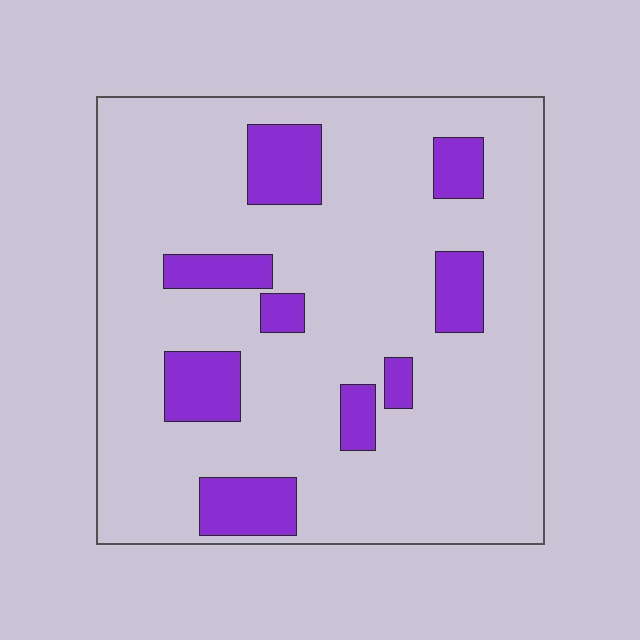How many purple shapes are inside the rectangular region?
9.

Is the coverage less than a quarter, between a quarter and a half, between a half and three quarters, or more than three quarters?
Less than a quarter.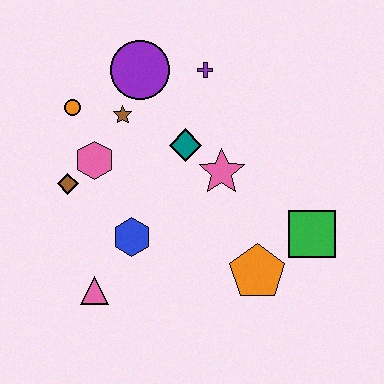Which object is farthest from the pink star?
The pink triangle is farthest from the pink star.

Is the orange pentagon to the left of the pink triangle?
No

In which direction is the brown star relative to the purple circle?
The brown star is below the purple circle.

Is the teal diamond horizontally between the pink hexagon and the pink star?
Yes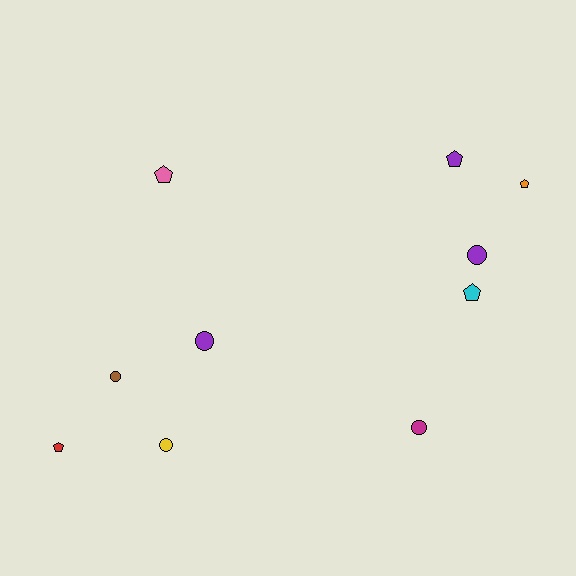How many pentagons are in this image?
There are 5 pentagons.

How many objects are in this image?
There are 10 objects.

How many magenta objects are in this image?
There is 1 magenta object.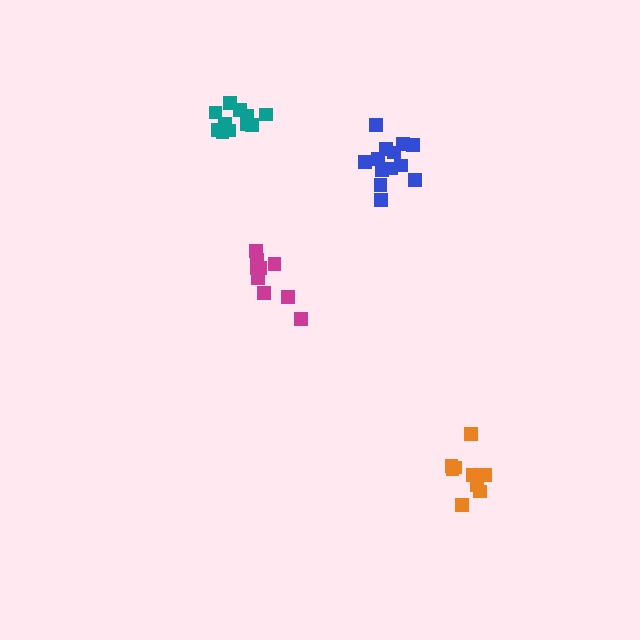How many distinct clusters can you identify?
There are 4 distinct clusters.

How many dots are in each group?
Group 1: 10 dots, Group 2: 13 dots, Group 3: 12 dots, Group 4: 9 dots (44 total).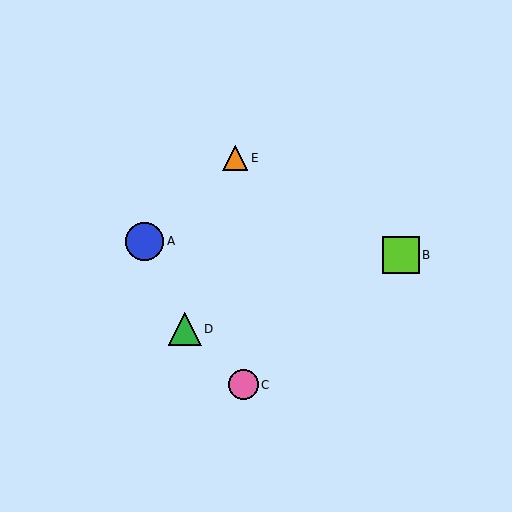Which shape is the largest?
The blue circle (labeled A) is the largest.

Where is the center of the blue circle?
The center of the blue circle is at (145, 241).